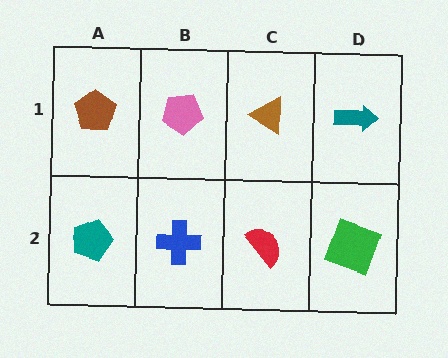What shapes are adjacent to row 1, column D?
A green square (row 2, column D), a brown triangle (row 1, column C).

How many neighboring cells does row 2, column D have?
2.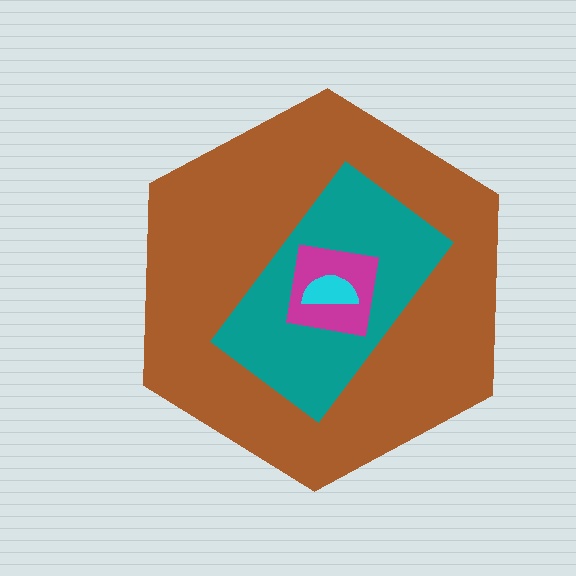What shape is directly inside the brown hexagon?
The teal rectangle.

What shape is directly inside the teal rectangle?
The magenta square.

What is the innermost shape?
The cyan semicircle.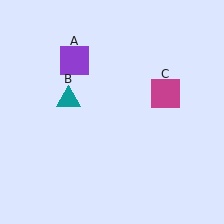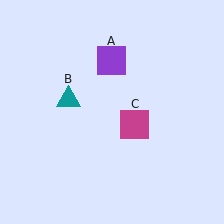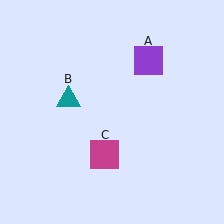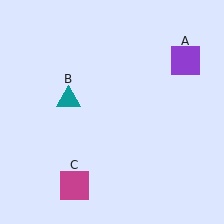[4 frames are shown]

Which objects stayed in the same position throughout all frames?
Teal triangle (object B) remained stationary.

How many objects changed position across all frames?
2 objects changed position: purple square (object A), magenta square (object C).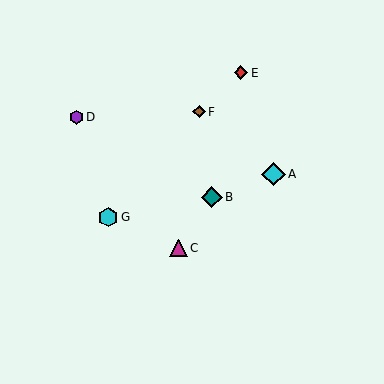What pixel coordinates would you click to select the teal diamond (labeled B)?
Click at (212, 197) to select the teal diamond B.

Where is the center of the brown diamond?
The center of the brown diamond is at (199, 112).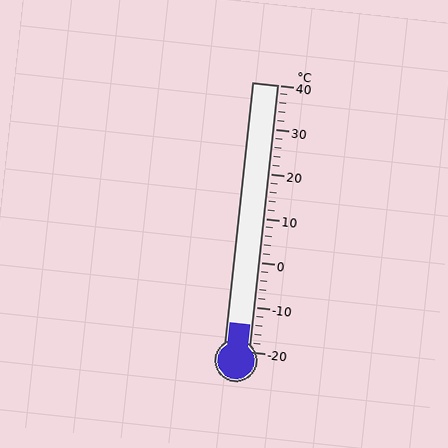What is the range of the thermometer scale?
The thermometer scale ranges from -20°C to 40°C.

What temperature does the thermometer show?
The thermometer shows approximately -14°C.